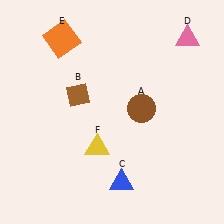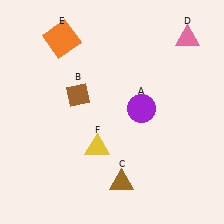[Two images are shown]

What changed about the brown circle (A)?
In Image 1, A is brown. In Image 2, it changed to purple.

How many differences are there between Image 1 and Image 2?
There are 2 differences between the two images.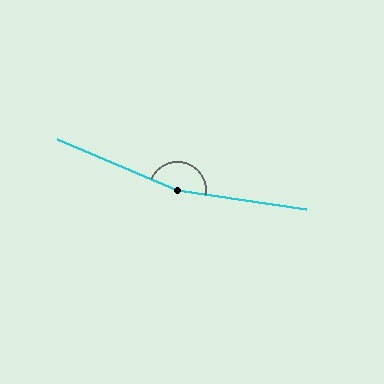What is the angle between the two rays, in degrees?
Approximately 165 degrees.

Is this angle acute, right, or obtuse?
It is obtuse.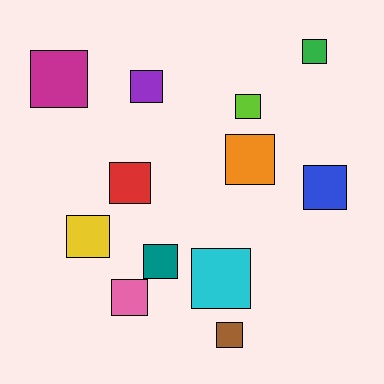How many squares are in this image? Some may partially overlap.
There are 12 squares.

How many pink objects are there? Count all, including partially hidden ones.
There is 1 pink object.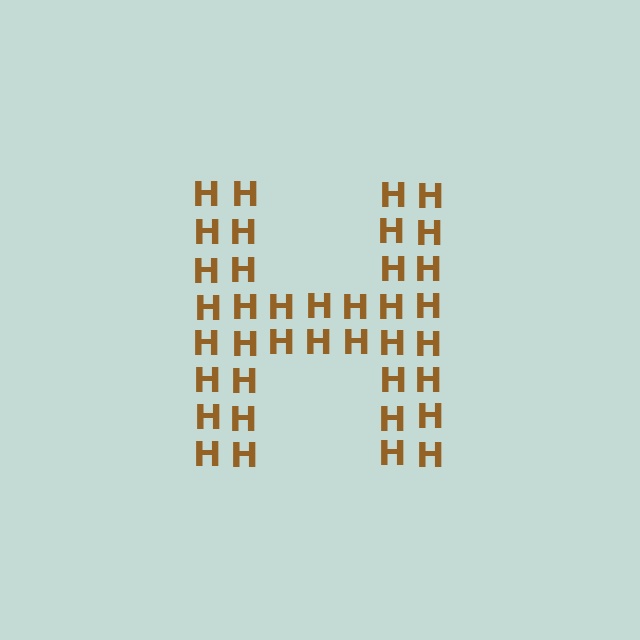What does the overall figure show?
The overall figure shows the letter H.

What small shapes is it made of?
It is made of small letter H's.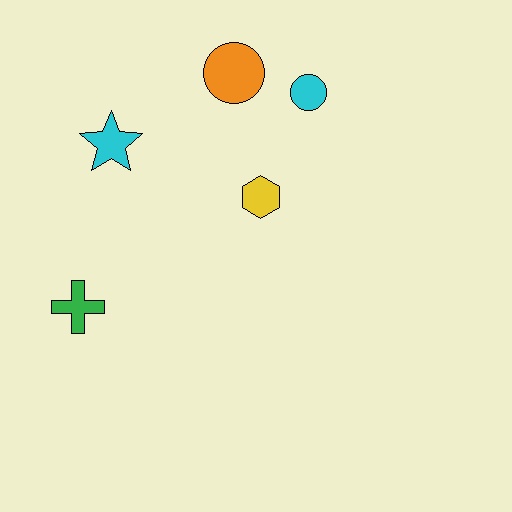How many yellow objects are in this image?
There is 1 yellow object.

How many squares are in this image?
There are no squares.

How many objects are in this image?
There are 5 objects.